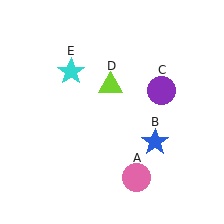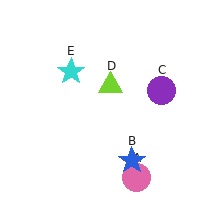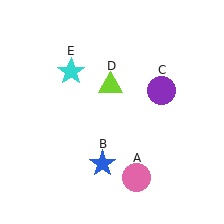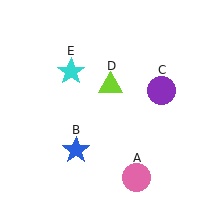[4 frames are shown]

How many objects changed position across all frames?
1 object changed position: blue star (object B).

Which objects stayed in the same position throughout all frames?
Pink circle (object A) and purple circle (object C) and lime triangle (object D) and cyan star (object E) remained stationary.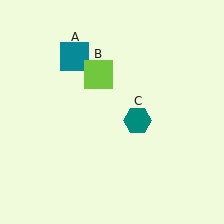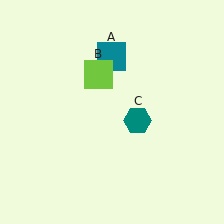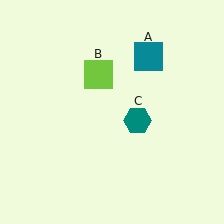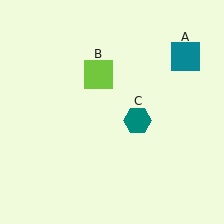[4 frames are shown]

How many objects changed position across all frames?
1 object changed position: teal square (object A).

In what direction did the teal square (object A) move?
The teal square (object A) moved right.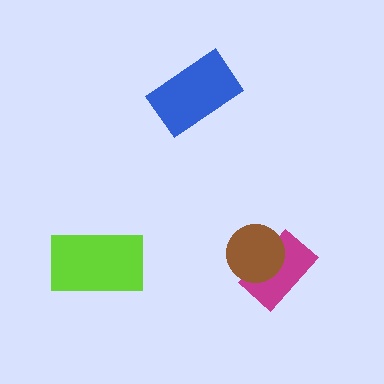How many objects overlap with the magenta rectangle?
1 object overlaps with the magenta rectangle.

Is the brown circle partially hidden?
No, no other shape covers it.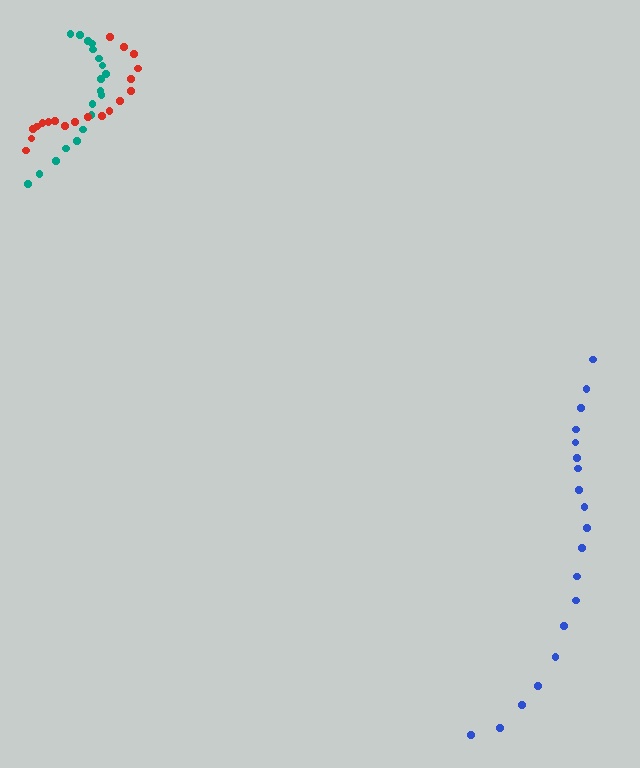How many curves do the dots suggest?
There are 3 distinct paths.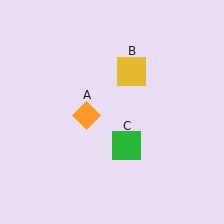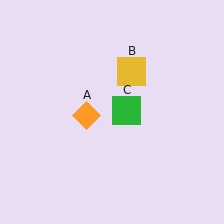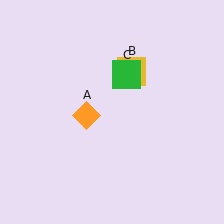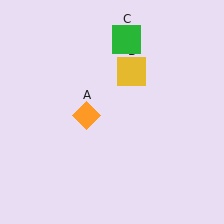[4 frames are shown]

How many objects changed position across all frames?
1 object changed position: green square (object C).